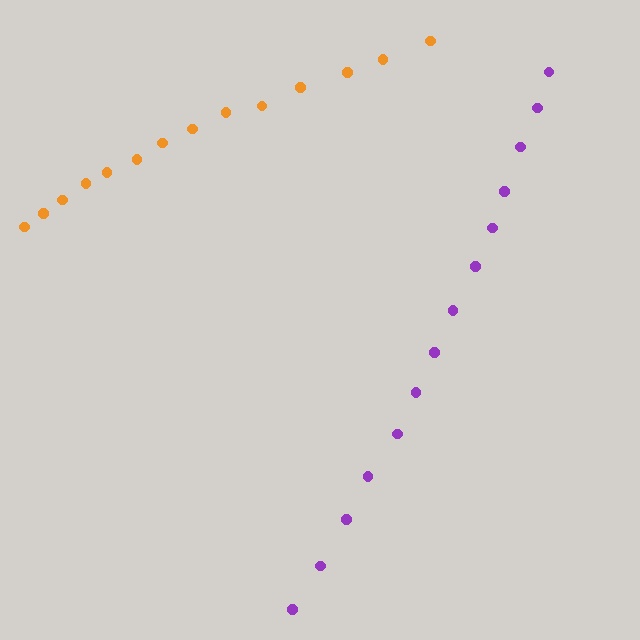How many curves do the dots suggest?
There are 2 distinct paths.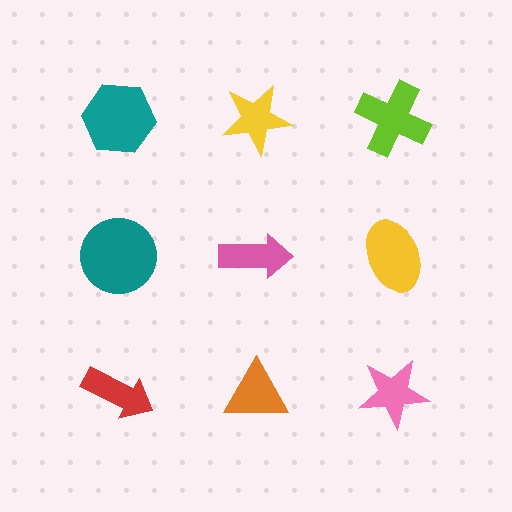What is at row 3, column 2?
An orange triangle.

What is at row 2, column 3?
A yellow ellipse.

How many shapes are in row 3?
3 shapes.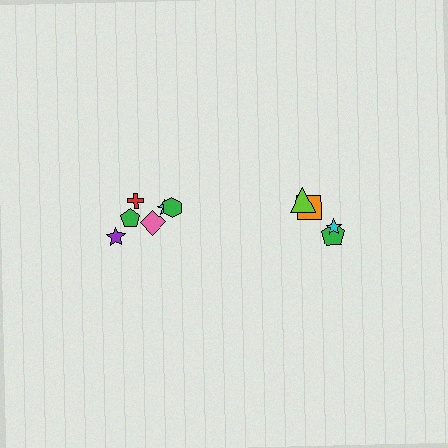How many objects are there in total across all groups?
There are 10 objects.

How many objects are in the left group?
There are 6 objects.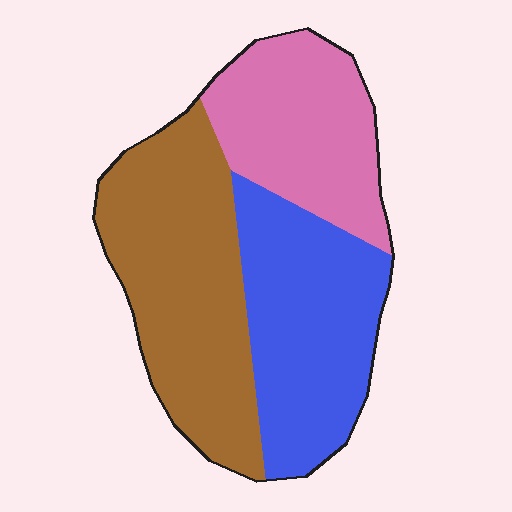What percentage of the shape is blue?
Blue takes up between a sixth and a third of the shape.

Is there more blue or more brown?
Brown.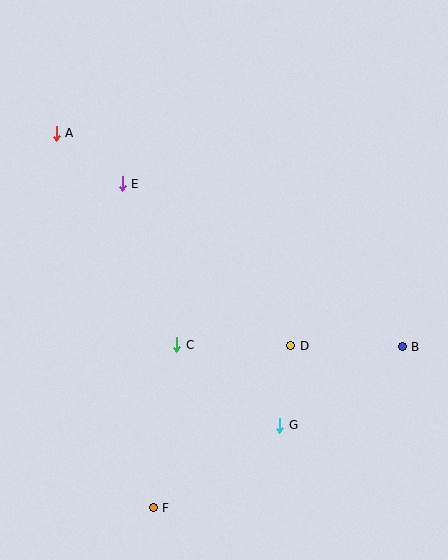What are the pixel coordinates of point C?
Point C is at (177, 345).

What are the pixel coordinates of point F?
Point F is at (153, 508).